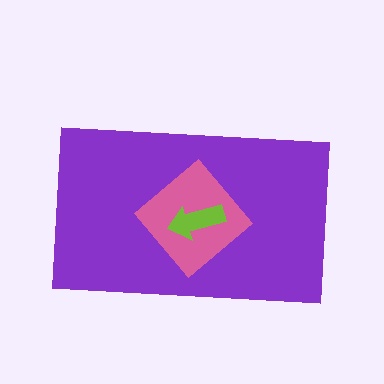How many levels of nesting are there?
3.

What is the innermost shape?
The lime arrow.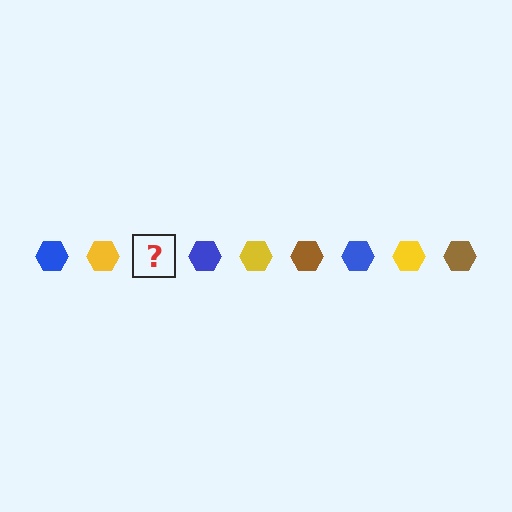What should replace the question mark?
The question mark should be replaced with a brown hexagon.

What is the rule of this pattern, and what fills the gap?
The rule is that the pattern cycles through blue, yellow, brown hexagons. The gap should be filled with a brown hexagon.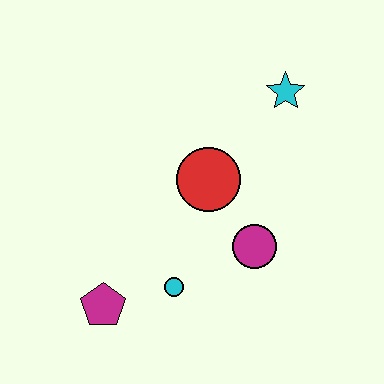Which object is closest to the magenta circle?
The red circle is closest to the magenta circle.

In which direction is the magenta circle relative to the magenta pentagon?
The magenta circle is to the right of the magenta pentagon.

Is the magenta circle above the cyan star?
No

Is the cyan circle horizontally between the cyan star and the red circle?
No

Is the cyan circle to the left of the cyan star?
Yes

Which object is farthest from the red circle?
The magenta pentagon is farthest from the red circle.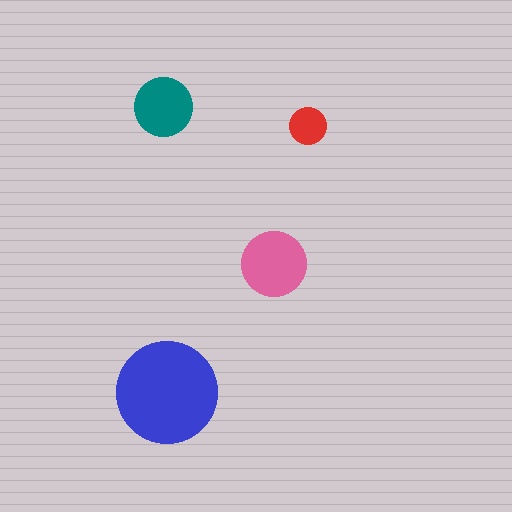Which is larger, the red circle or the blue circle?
The blue one.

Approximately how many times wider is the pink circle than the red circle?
About 1.5 times wider.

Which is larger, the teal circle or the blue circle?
The blue one.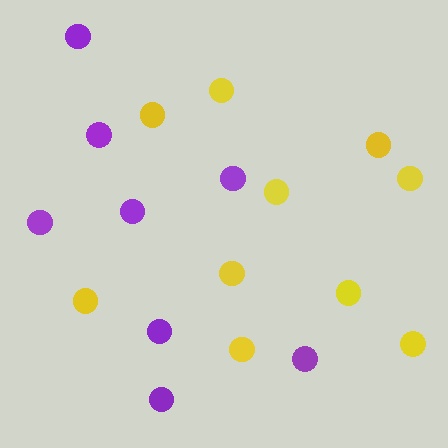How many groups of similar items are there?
There are 2 groups: one group of purple circles (8) and one group of yellow circles (10).